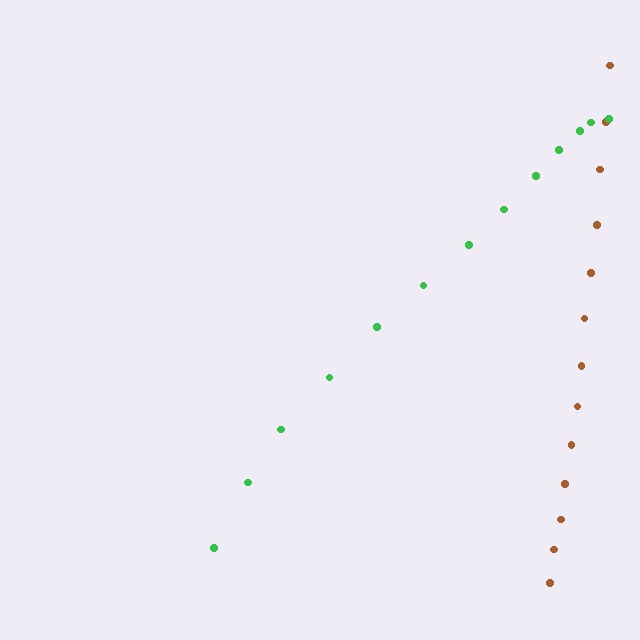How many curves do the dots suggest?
There are 2 distinct paths.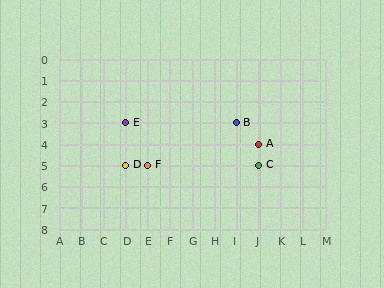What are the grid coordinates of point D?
Point D is at grid coordinates (D, 5).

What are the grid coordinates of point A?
Point A is at grid coordinates (J, 4).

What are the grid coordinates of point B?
Point B is at grid coordinates (I, 3).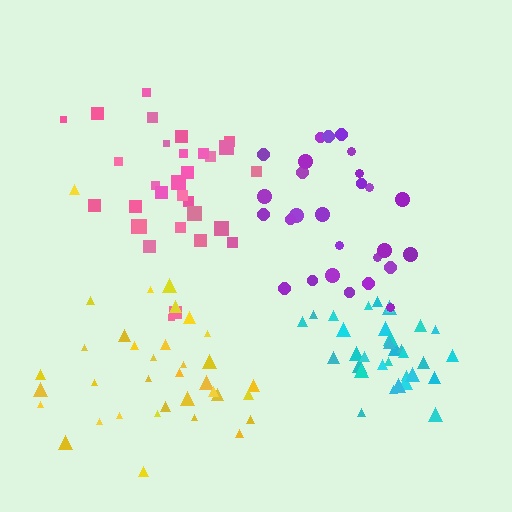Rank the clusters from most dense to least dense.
cyan, pink, purple, yellow.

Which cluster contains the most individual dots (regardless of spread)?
Yellow (35).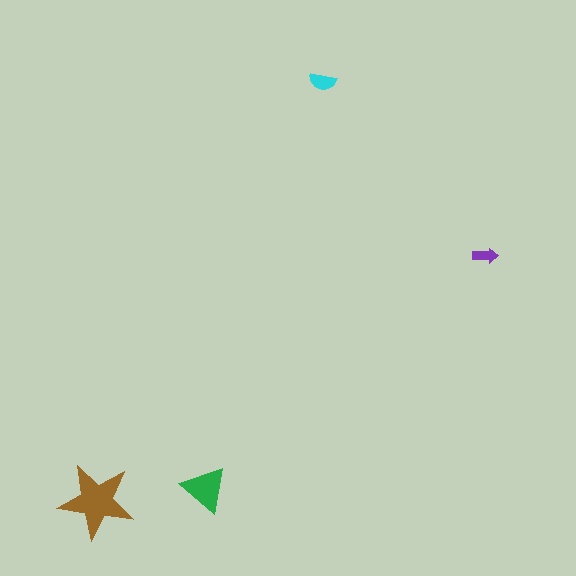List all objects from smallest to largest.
The purple arrow, the cyan semicircle, the green triangle, the brown star.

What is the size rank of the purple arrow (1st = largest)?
4th.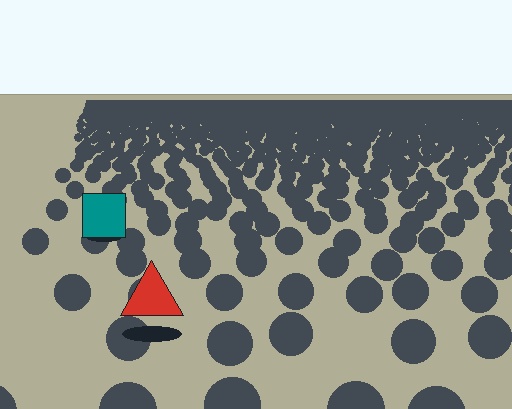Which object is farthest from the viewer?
The teal square is farthest from the viewer. It appears smaller and the ground texture around it is denser.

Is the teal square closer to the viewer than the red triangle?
No. The red triangle is closer — you can tell from the texture gradient: the ground texture is coarser near it.